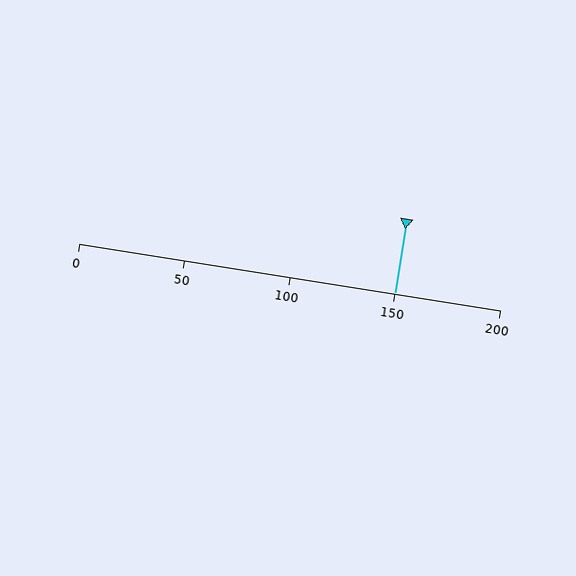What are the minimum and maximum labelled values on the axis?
The axis runs from 0 to 200.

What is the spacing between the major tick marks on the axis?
The major ticks are spaced 50 apart.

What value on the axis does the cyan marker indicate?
The marker indicates approximately 150.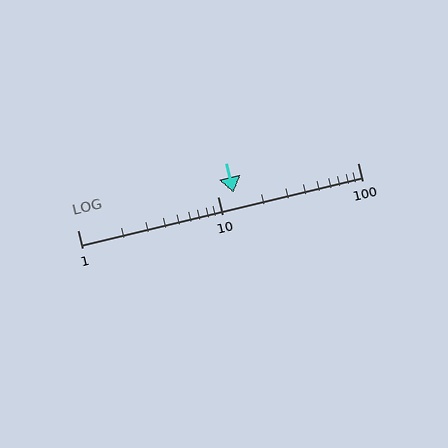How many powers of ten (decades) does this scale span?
The scale spans 2 decades, from 1 to 100.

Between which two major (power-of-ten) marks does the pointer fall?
The pointer is between 10 and 100.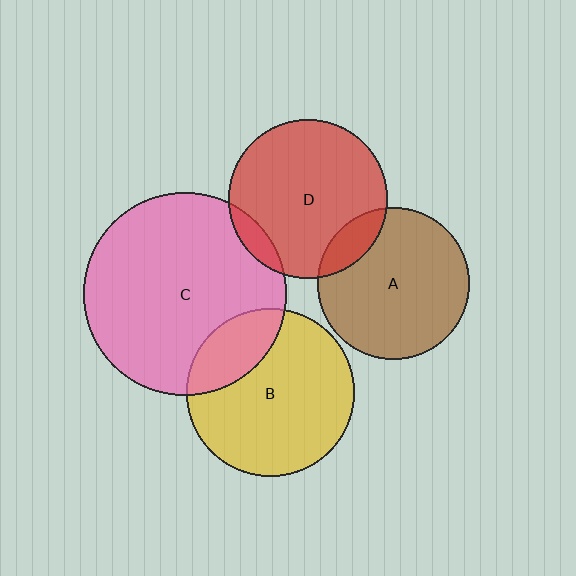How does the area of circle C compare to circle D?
Approximately 1.6 times.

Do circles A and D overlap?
Yes.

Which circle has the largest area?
Circle C (pink).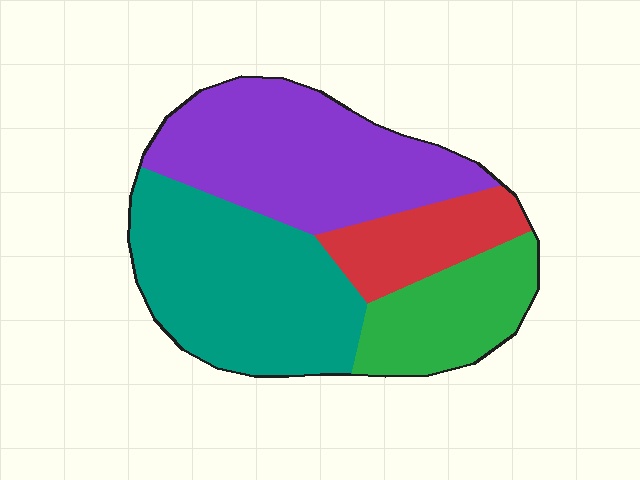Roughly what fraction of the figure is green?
Green takes up about one sixth (1/6) of the figure.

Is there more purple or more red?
Purple.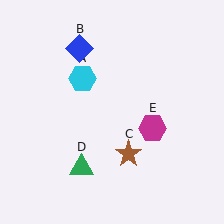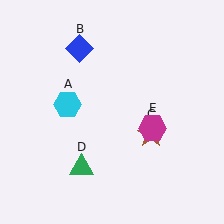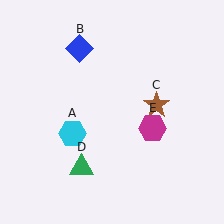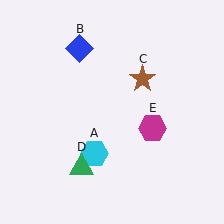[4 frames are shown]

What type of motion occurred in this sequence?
The cyan hexagon (object A), brown star (object C) rotated counterclockwise around the center of the scene.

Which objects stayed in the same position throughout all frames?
Blue diamond (object B) and green triangle (object D) and magenta hexagon (object E) remained stationary.